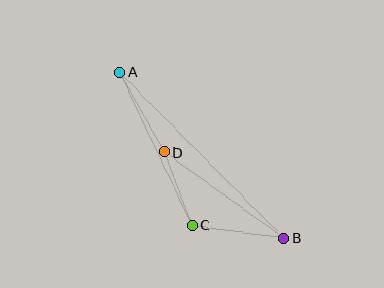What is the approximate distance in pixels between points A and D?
The distance between A and D is approximately 91 pixels.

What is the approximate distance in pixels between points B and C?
The distance between B and C is approximately 93 pixels.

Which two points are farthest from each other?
Points A and B are farthest from each other.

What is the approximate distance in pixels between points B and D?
The distance between B and D is approximately 148 pixels.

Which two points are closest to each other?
Points C and D are closest to each other.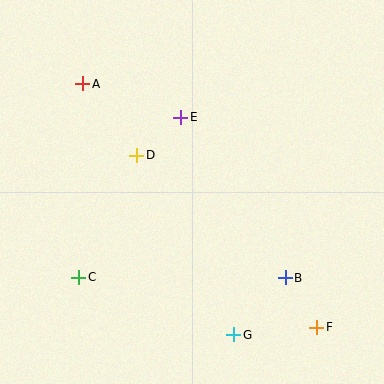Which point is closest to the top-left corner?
Point A is closest to the top-left corner.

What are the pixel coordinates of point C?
Point C is at (79, 277).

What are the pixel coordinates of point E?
Point E is at (181, 117).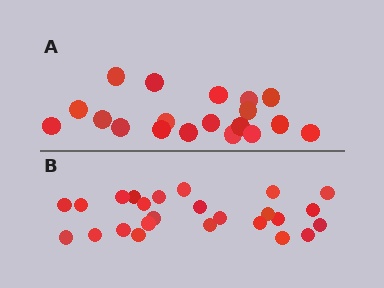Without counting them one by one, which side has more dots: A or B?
Region B (the bottom region) has more dots.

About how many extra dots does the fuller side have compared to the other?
Region B has about 6 more dots than region A.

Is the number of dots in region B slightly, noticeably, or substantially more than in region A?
Region B has noticeably more, but not dramatically so. The ratio is roughly 1.3 to 1.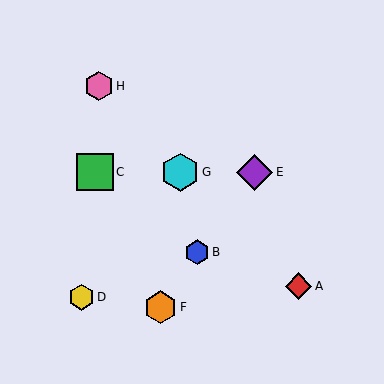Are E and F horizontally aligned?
No, E is at y≈172 and F is at y≈307.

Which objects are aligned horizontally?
Objects C, E, G are aligned horizontally.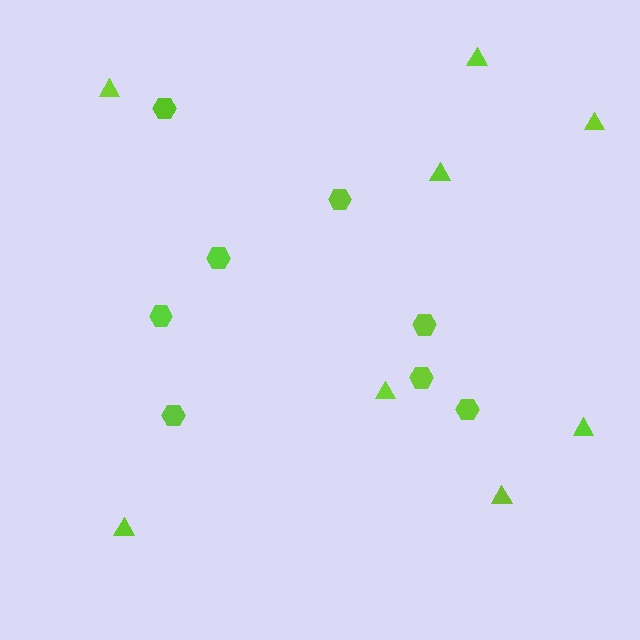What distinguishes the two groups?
There are 2 groups: one group of triangles (8) and one group of hexagons (8).